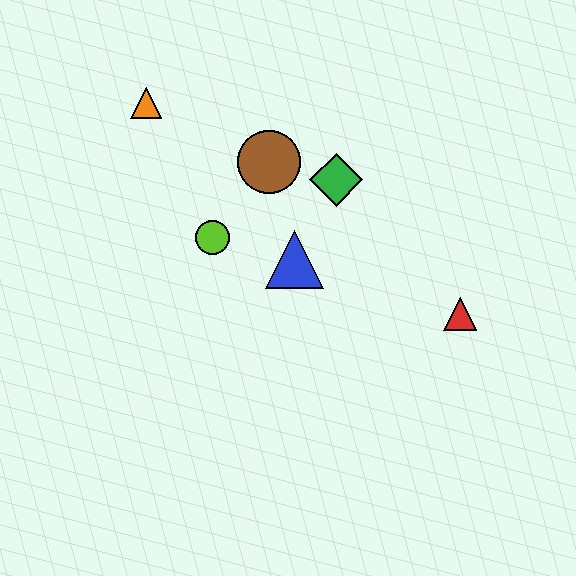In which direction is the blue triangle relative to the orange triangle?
The blue triangle is below the orange triangle.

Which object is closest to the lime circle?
The blue triangle is closest to the lime circle.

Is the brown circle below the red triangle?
No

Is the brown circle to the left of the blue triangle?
Yes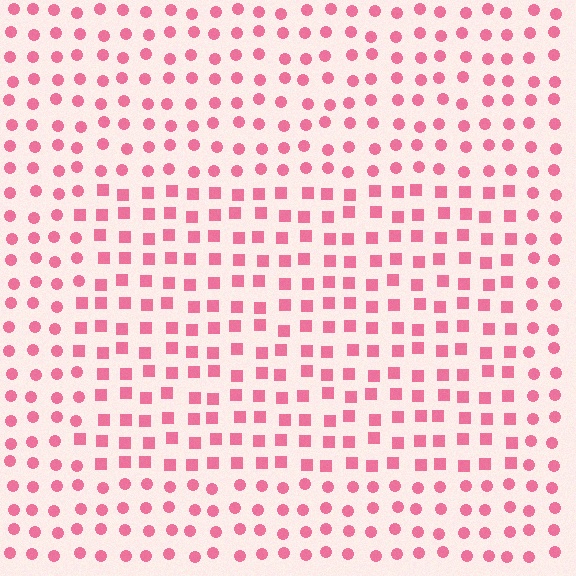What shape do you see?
I see a rectangle.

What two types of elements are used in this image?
The image uses squares inside the rectangle region and circles outside it.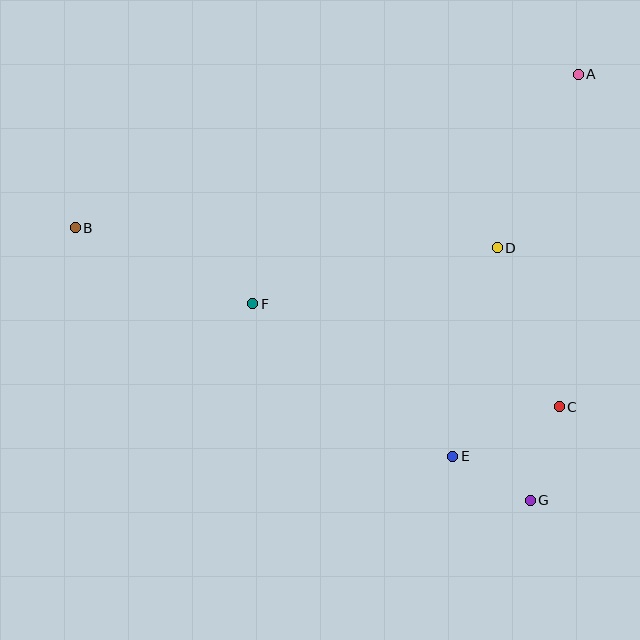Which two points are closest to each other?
Points E and G are closest to each other.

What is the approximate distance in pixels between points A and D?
The distance between A and D is approximately 192 pixels.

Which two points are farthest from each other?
Points B and G are farthest from each other.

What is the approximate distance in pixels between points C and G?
The distance between C and G is approximately 98 pixels.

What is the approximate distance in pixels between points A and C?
The distance between A and C is approximately 334 pixels.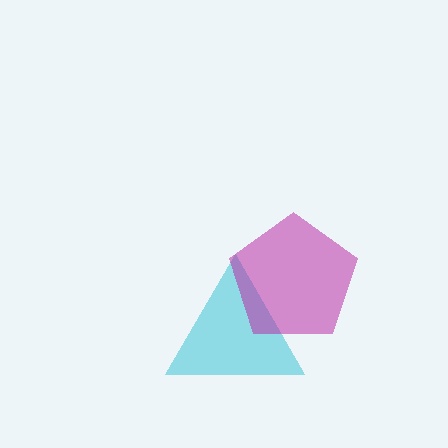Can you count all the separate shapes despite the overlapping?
Yes, there are 2 separate shapes.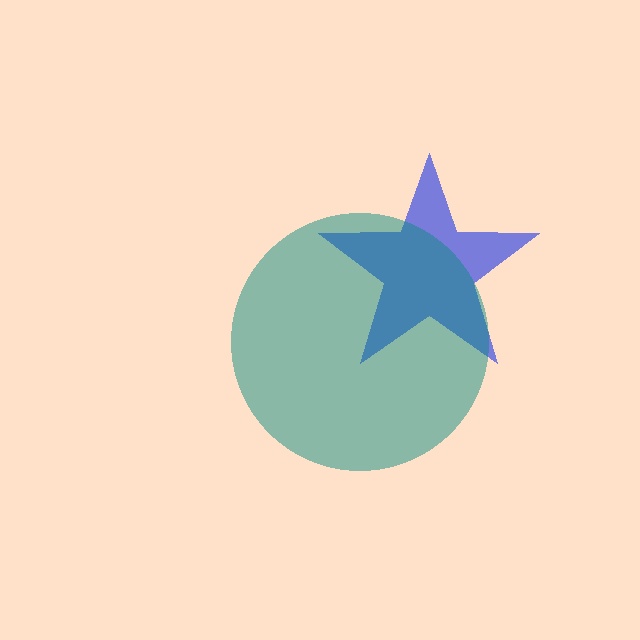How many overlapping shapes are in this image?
There are 2 overlapping shapes in the image.